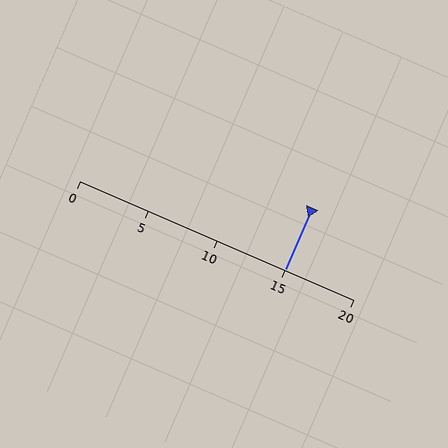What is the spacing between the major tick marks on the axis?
The major ticks are spaced 5 apart.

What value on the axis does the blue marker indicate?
The marker indicates approximately 15.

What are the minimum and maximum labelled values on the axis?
The axis runs from 0 to 20.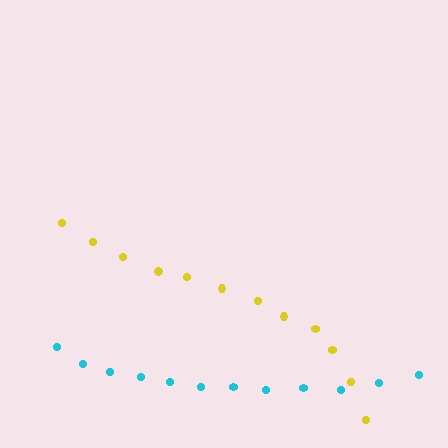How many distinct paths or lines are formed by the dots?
There are 2 distinct paths.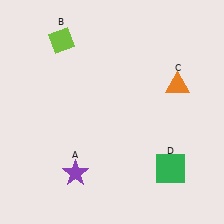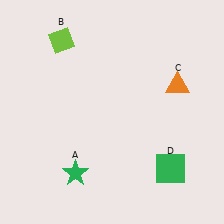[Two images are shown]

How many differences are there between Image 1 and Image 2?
There is 1 difference between the two images.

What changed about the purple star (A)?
In Image 1, A is purple. In Image 2, it changed to green.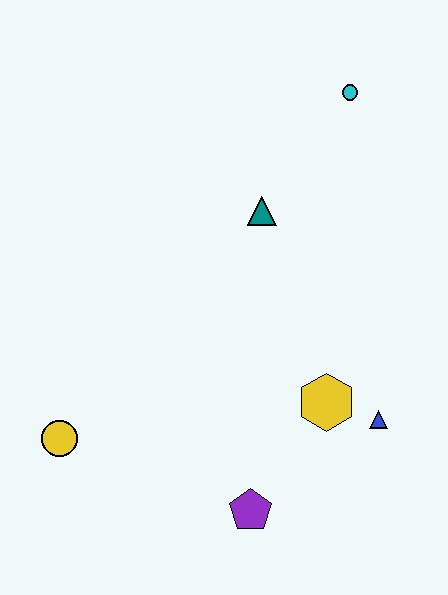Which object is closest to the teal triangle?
The cyan circle is closest to the teal triangle.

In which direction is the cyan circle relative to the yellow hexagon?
The cyan circle is above the yellow hexagon.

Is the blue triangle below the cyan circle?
Yes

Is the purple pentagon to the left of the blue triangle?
Yes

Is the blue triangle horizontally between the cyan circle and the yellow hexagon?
No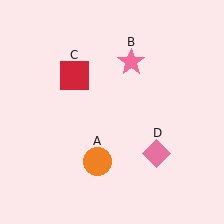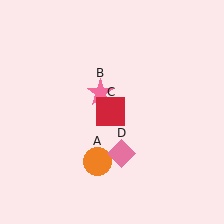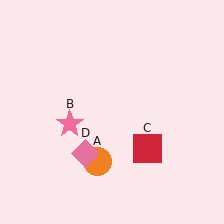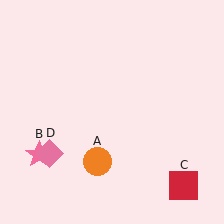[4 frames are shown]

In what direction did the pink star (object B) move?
The pink star (object B) moved down and to the left.